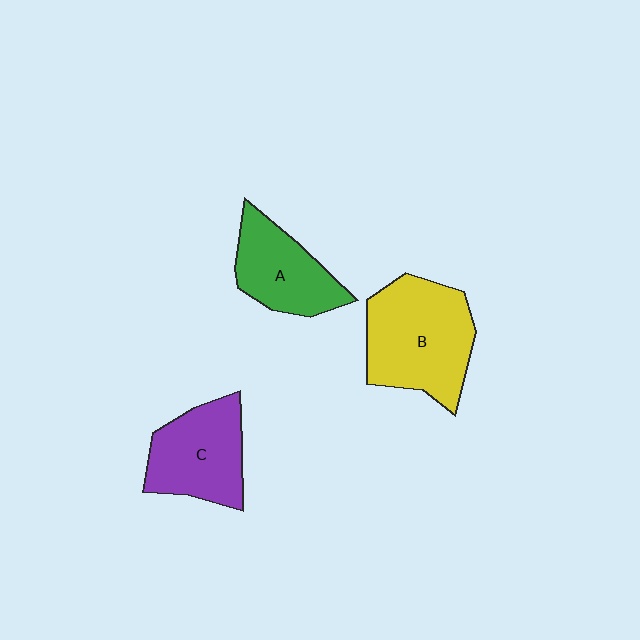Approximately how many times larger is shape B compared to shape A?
Approximately 1.5 times.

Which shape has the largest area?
Shape B (yellow).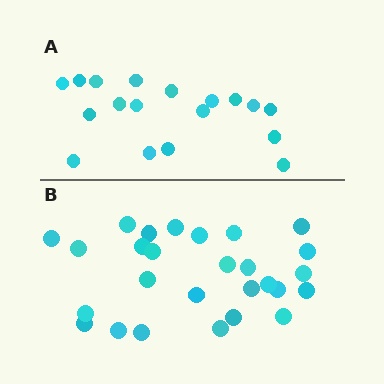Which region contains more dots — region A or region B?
Region B (the bottom region) has more dots.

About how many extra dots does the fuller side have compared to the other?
Region B has roughly 8 or so more dots than region A.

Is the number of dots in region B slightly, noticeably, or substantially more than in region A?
Region B has substantially more. The ratio is roughly 1.5 to 1.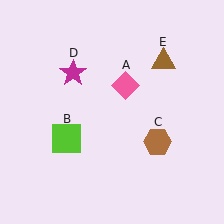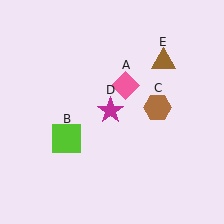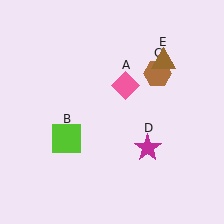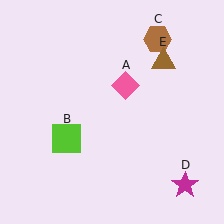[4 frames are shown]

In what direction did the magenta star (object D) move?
The magenta star (object D) moved down and to the right.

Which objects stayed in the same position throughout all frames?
Pink diamond (object A) and lime square (object B) and brown triangle (object E) remained stationary.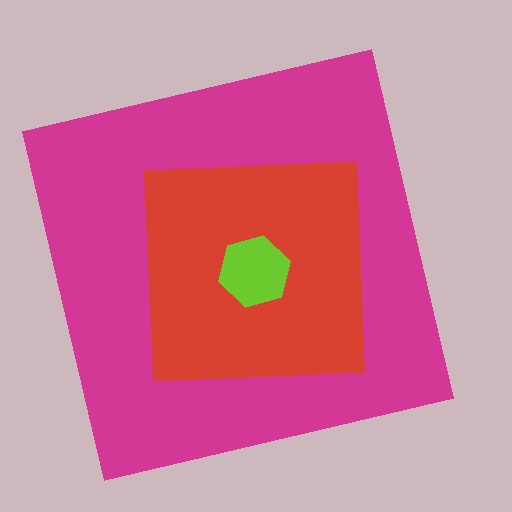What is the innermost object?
The lime hexagon.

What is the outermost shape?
The magenta square.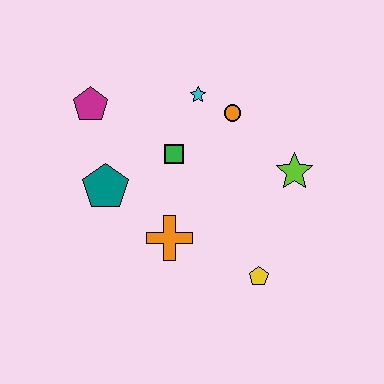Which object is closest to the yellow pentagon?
The orange cross is closest to the yellow pentagon.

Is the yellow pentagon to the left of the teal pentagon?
No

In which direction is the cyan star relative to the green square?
The cyan star is above the green square.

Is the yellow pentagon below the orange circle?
Yes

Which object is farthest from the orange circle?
The yellow pentagon is farthest from the orange circle.